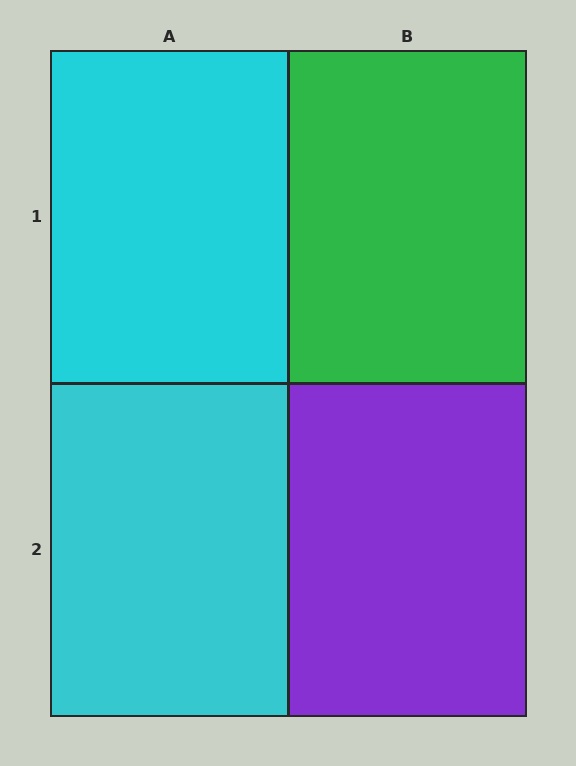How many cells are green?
1 cell is green.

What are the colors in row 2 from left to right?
Cyan, purple.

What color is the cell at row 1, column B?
Green.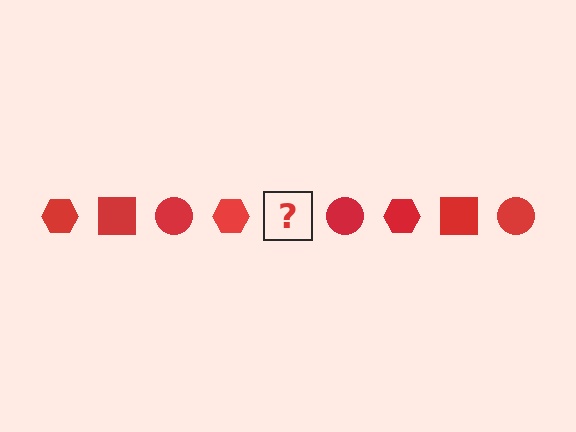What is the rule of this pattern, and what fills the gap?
The rule is that the pattern cycles through hexagon, square, circle shapes in red. The gap should be filled with a red square.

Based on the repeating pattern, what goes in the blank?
The blank should be a red square.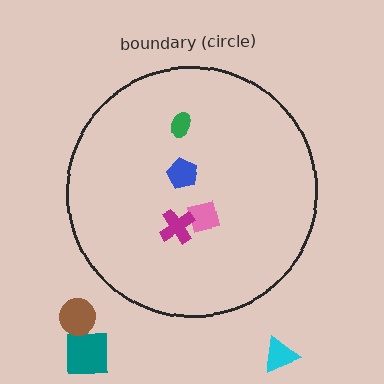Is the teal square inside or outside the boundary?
Outside.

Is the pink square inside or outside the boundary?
Inside.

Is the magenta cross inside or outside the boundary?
Inside.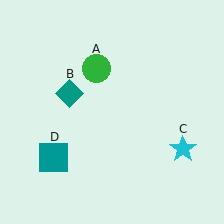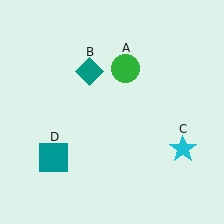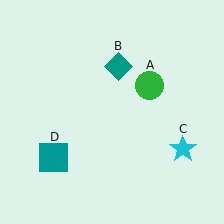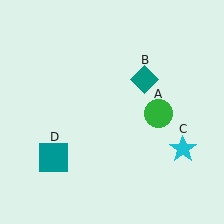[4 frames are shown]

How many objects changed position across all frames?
2 objects changed position: green circle (object A), teal diamond (object B).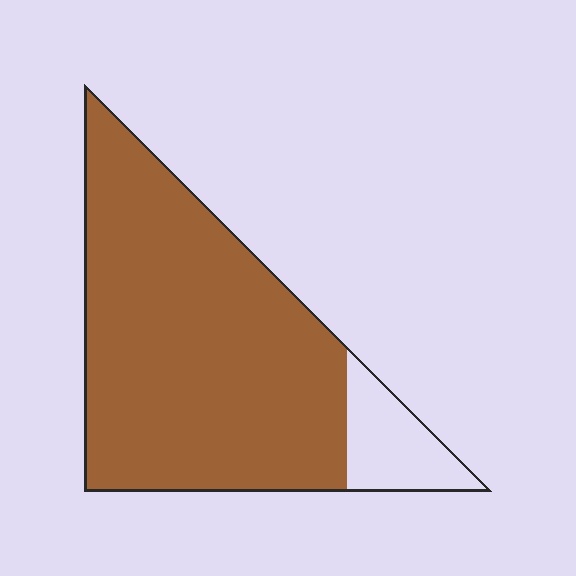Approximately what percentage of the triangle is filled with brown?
Approximately 85%.